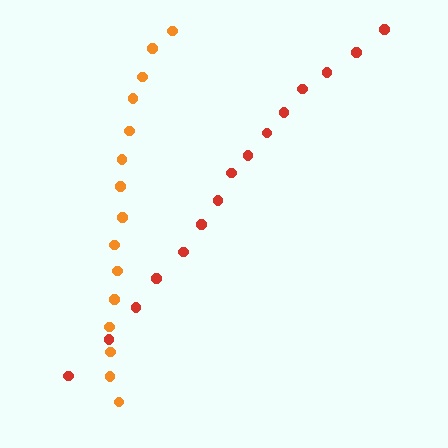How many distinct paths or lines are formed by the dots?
There are 2 distinct paths.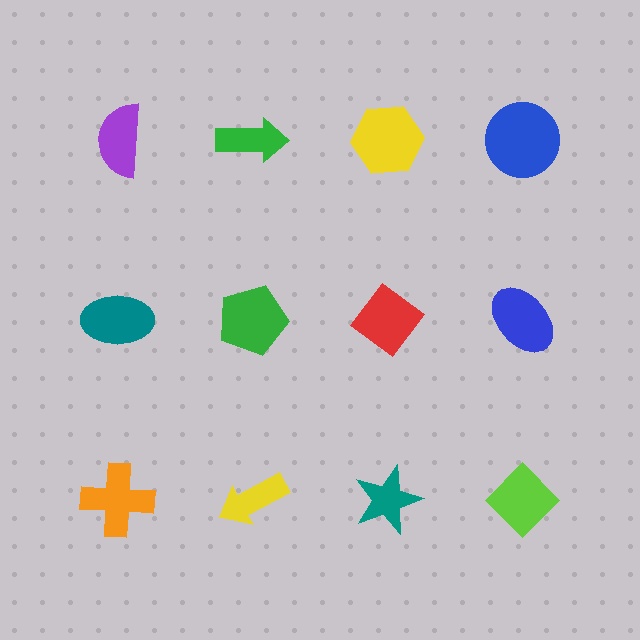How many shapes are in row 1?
4 shapes.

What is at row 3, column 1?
An orange cross.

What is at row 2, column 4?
A blue ellipse.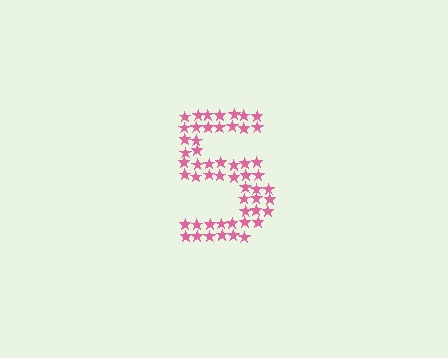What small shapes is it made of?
It is made of small stars.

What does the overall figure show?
The overall figure shows the digit 5.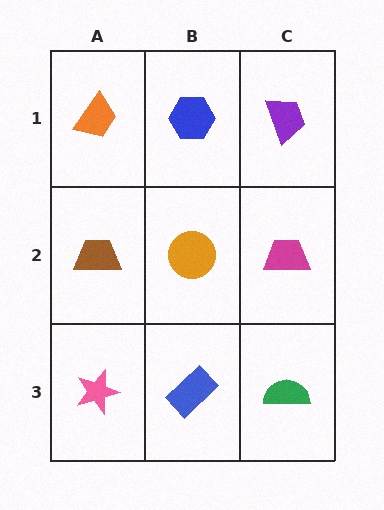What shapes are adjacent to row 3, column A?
A brown trapezoid (row 2, column A), a blue rectangle (row 3, column B).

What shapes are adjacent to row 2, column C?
A purple trapezoid (row 1, column C), a green semicircle (row 3, column C), an orange circle (row 2, column B).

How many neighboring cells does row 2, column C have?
3.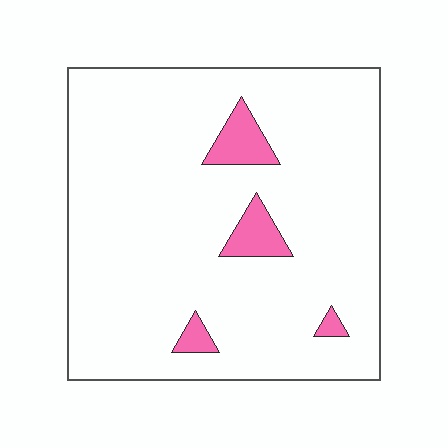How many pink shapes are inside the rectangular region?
4.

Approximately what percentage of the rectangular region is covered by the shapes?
Approximately 5%.